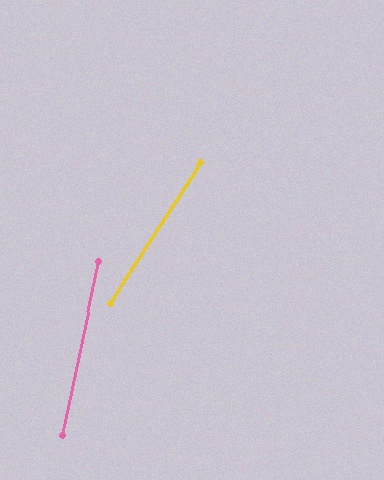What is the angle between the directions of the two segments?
Approximately 21 degrees.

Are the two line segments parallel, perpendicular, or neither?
Neither parallel nor perpendicular — they differ by about 21°.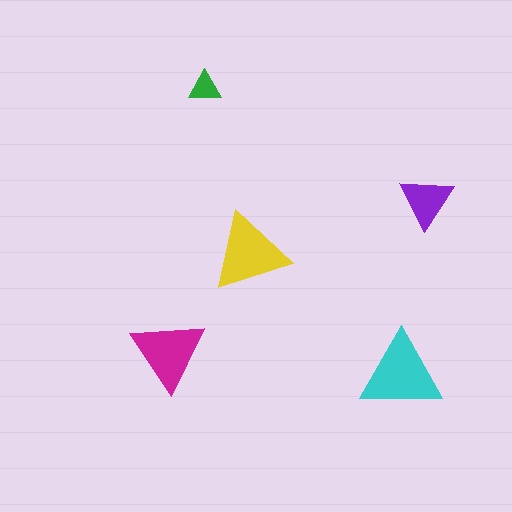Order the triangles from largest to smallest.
the cyan one, the yellow one, the magenta one, the purple one, the green one.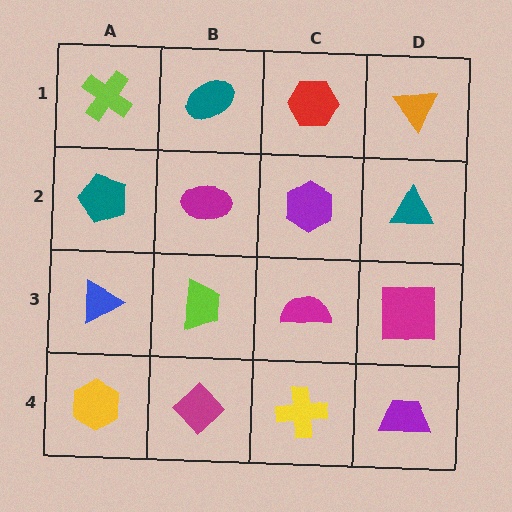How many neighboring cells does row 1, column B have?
3.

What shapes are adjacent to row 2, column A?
A lime cross (row 1, column A), a blue triangle (row 3, column A), a magenta ellipse (row 2, column B).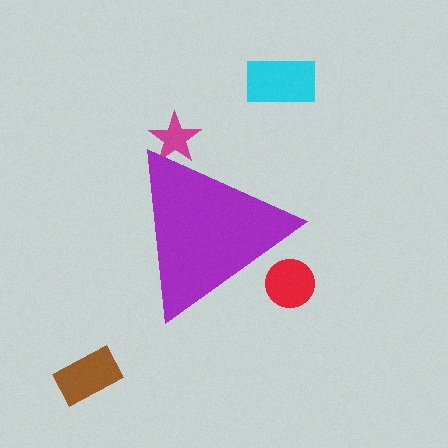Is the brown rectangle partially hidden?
No, the brown rectangle is fully visible.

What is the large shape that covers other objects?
A purple triangle.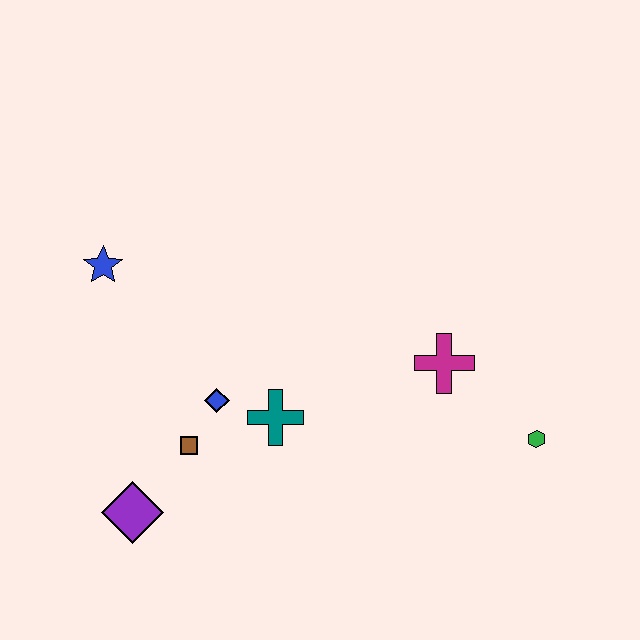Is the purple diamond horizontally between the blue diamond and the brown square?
No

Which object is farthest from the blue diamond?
The green hexagon is farthest from the blue diamond.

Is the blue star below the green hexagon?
No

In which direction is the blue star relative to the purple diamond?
The blue star is above the purple diamond.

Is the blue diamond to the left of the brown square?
No